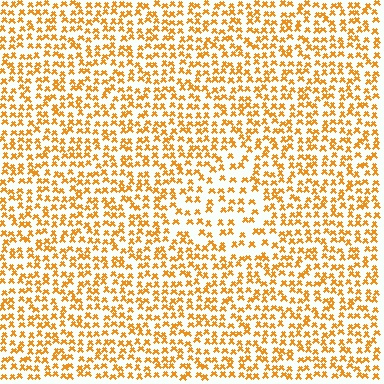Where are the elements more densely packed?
The elements are more densely packed outside the triangle boundary.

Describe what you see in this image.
The image contains small orange elements arranged at two different densities. A triangle-shaped region is visible where the elements are less densely packed than the surrounding area.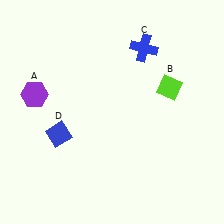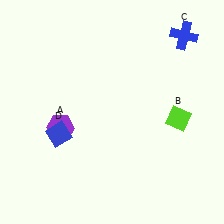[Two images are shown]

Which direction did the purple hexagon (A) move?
The purple hexagon (A) moved down.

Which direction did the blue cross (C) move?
The blue cross (C) moved right.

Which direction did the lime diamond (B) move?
The lime diamond (B) moved down.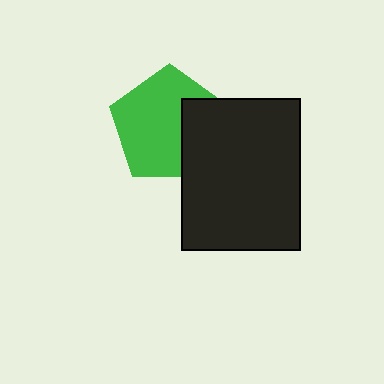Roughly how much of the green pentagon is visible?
Most of it is visible (roughly 69%).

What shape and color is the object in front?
The object in front is a black rectangle.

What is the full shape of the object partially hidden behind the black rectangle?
The partially hidden object is a green pentagon.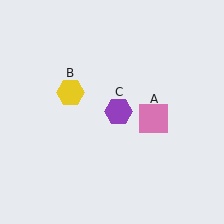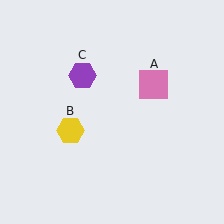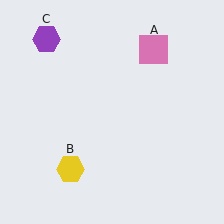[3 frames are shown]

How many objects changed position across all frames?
3 objects changed position: pink square (object A), yellow hexagon (object B), purple hexagon (object C).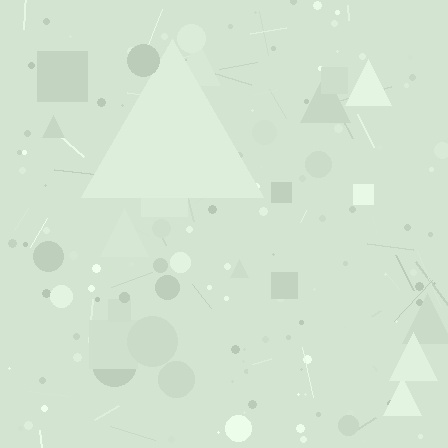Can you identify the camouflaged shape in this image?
The camouflaged shape is a triangle.